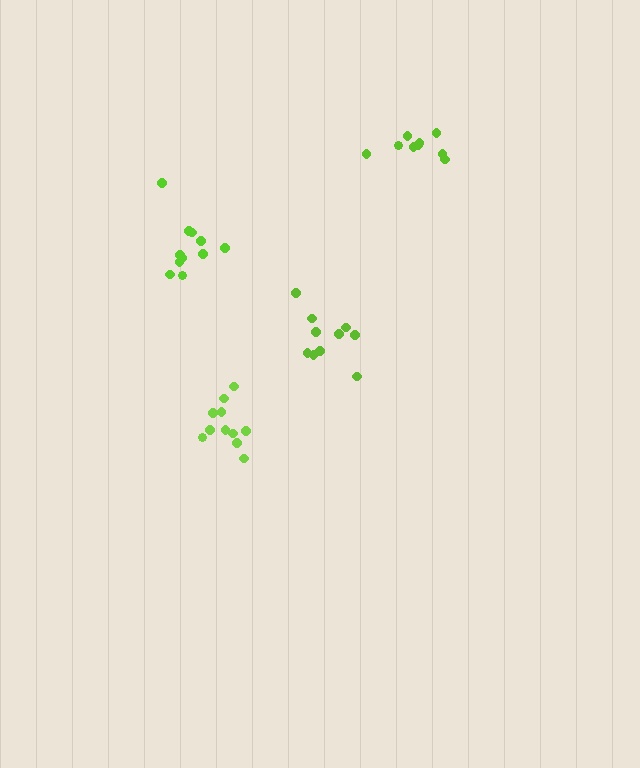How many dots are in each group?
Group 1: 10 dots, Group 2: 9 dots, Group 3: 11 dots, Group 4: 11 dots (41 total).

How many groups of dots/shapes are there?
There are 4 groups.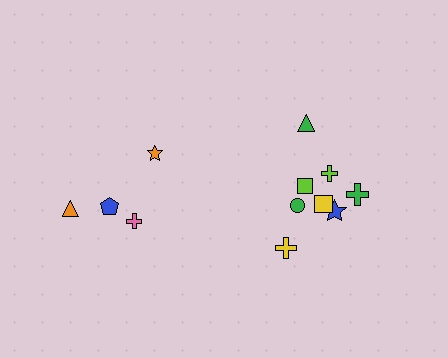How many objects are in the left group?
There are 4 objects.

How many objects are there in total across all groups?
There are 12 objects.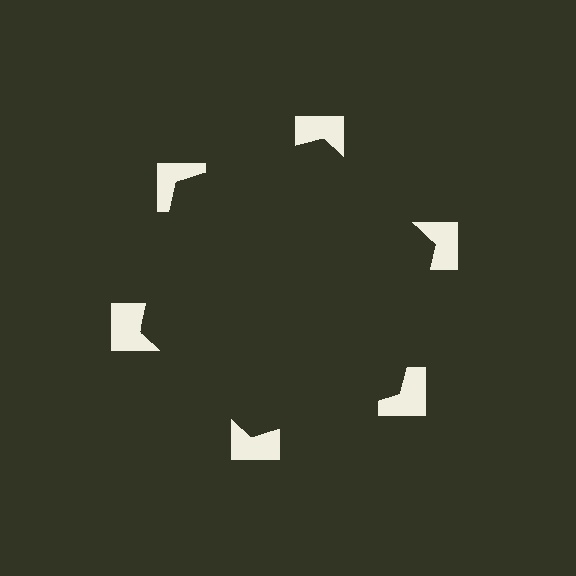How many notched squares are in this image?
There are 6 — one at each vertex of the illusory hexagon.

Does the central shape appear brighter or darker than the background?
It typically appears slightly darker than the background, even though no actual brightness change is drawn.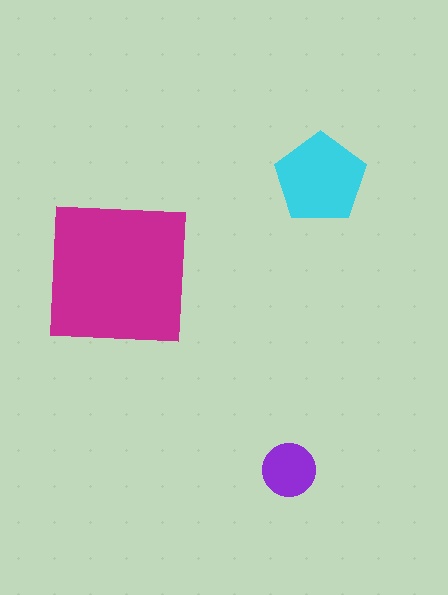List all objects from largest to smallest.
The magenta square, the cyan pentagon, the purple circle.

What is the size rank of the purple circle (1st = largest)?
3rd.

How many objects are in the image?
There are 3 objects in the image.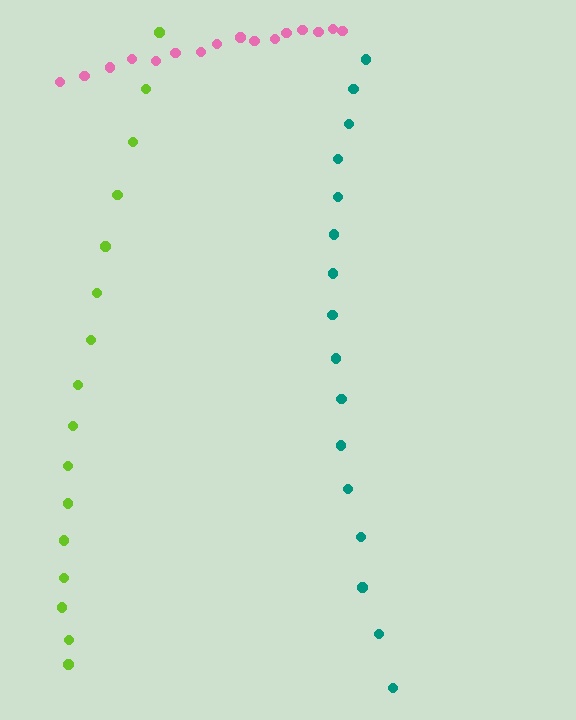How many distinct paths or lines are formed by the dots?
There are 3 distinct paths.